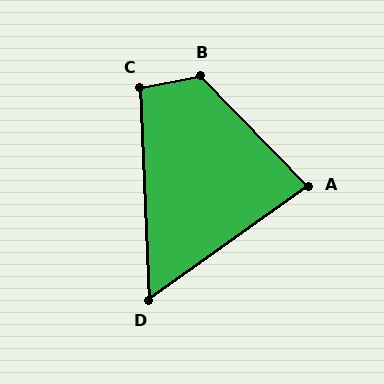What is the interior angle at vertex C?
Approximately 99 degrees (obtuse).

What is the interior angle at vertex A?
Approximately 81 degrees (acute).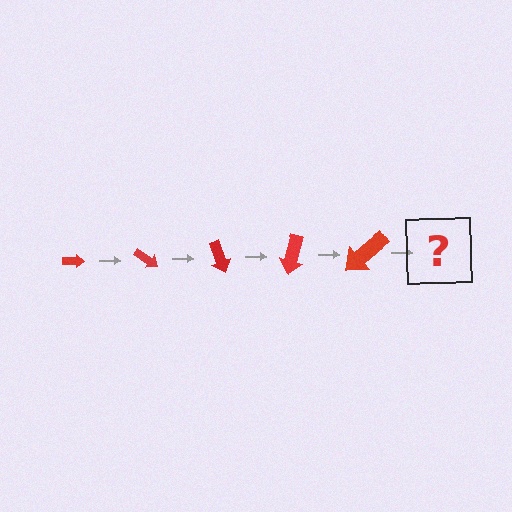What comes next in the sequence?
The next element should be an arrow, larger than the previous one and rotated 175 degrees from the start.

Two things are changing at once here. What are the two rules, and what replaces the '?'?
The two rules are that the arrow grows larger each step and it rotates 35 degrees each step. The '?' should be an arrow, larger than the previous one and rotated 175 degrees from the start.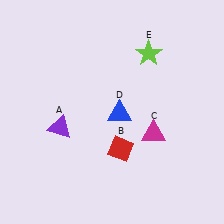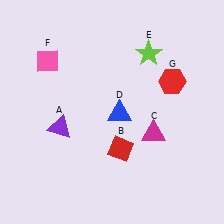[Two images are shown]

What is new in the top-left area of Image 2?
A pink diamond (F) was added in the top-left area of Image 2.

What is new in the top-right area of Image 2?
A red hexagon (G) was added in the top-right area of Image 2.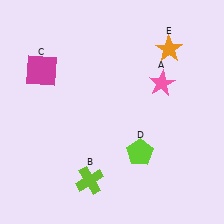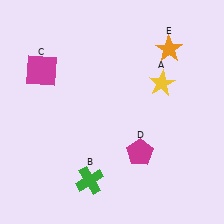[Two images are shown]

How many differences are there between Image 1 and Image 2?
There are 3 differences between the two images.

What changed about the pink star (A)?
In Image 1, A is pink. In Image 2, it changed to yellow.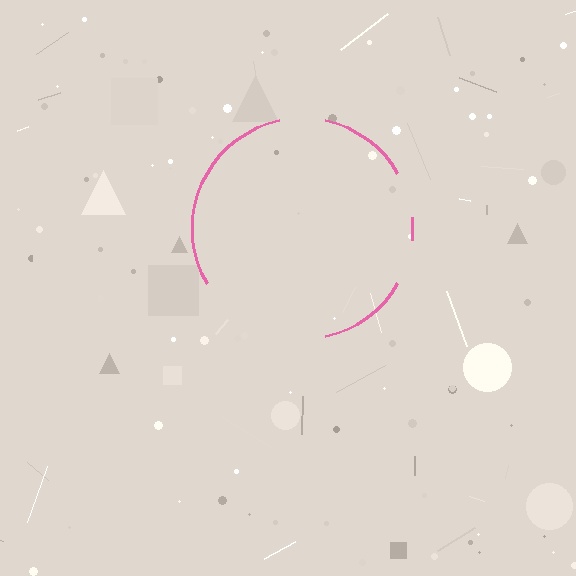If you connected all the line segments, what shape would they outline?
They would outline a circle.